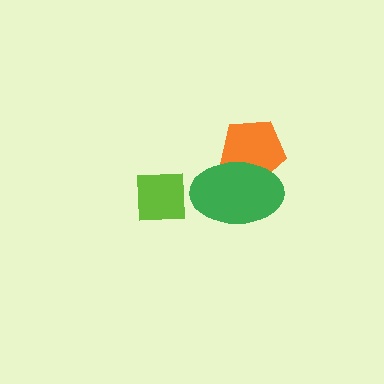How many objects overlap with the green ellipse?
1 object overlaps with the green ellipse.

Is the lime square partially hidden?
No, no other shape covers it.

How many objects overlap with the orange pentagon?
1 object overlaps with the orange pentagon.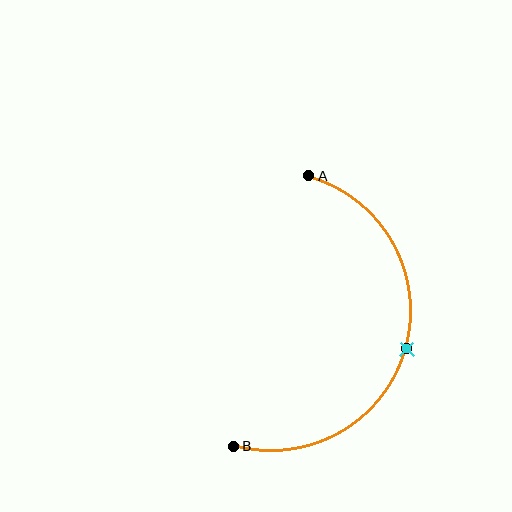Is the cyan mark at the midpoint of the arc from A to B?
Yes. The cyan mark lies on the arc at equal arc-length from both A and B — it is the arc midpoint.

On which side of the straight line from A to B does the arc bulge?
The arc bulges to the right of the straight line connecting A and B.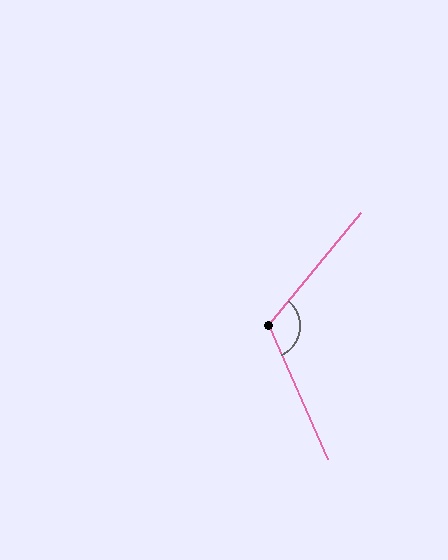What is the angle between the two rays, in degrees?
Approximately 117 degrees.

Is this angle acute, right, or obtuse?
It is obtuse.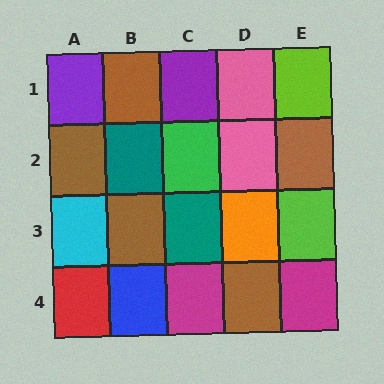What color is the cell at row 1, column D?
Pink.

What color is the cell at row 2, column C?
Green.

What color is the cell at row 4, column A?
Red.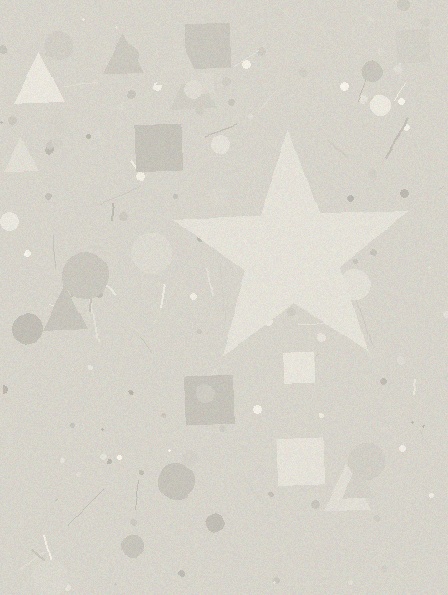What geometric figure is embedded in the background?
A star is embedded in the background.